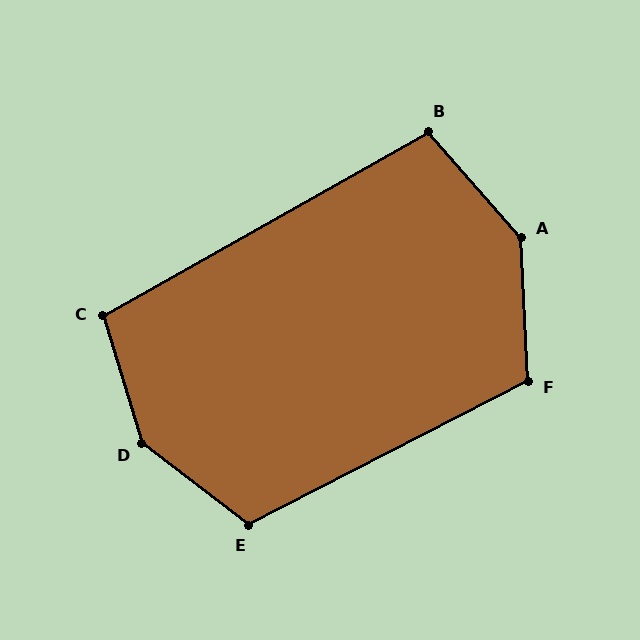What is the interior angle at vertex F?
Approximately 114 degrees (obtuse).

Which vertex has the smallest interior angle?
B, at approximately 102 degrees.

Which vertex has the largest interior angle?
D, at approximately 144 degrees.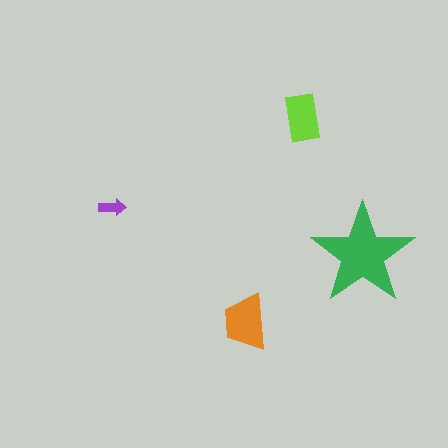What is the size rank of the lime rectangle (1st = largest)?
3rd.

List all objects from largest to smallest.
The green star, the orange trapezoid, the lime rectangle, the purple arrow.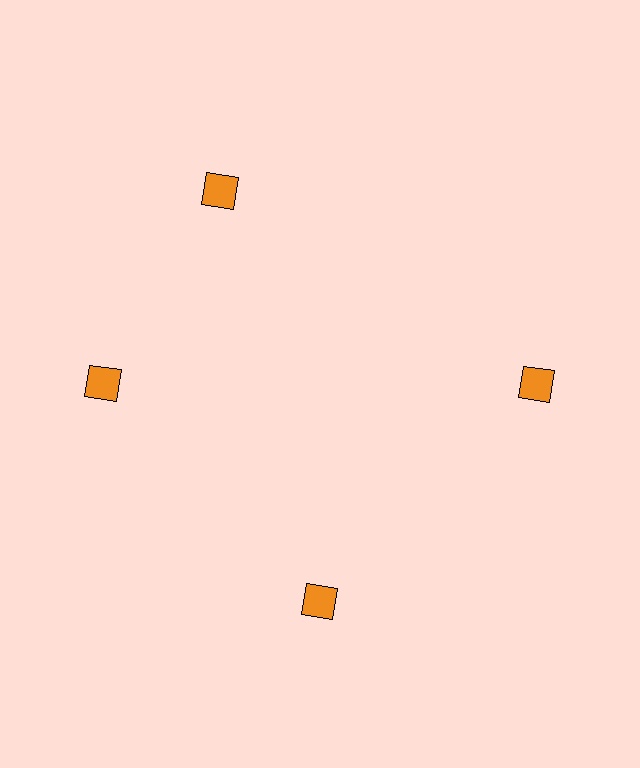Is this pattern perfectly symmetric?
No. The 4 orange squares are arranged in a ring, but one element near the 12 o'clock position is rotated out of alignment along the ring, breaking the 4-fold rotational symmetry.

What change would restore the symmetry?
The symmetry would be restored by rotating it back into even spacing with its neighbors so that all 4 squares sit at equal angles and equal distance from the center.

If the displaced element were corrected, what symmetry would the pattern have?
It would have 4-fold rotational symmetry — the pattern would map onto itself every 90 degrees.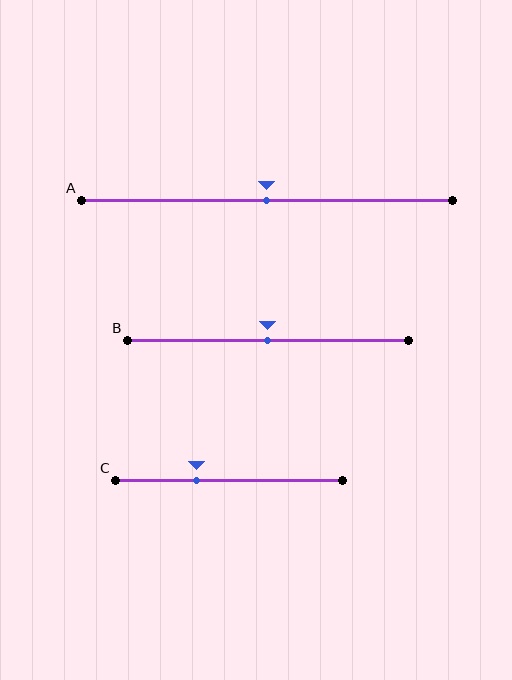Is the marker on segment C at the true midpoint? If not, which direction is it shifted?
No, the marker on segment C is shifted to the left by about 14% of the segment length.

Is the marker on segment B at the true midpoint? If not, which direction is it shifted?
Yes, the marker on segment B is at the true midpoint.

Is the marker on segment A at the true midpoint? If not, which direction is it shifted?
Yes, the marker on segment A is at the true midpoint.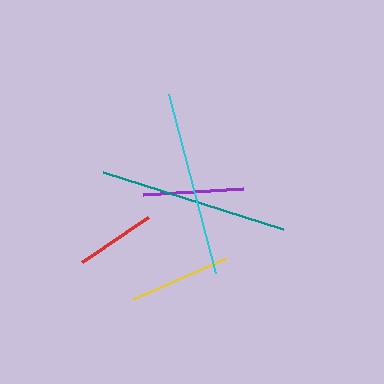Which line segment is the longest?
The teal line is the longest at approximately 189 pixels.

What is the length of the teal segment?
The teal segment is approximately 189 pixels long.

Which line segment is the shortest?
The red line is the shortest at approximately 80 pixels.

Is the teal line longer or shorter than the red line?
The teal line is longer than the red line.